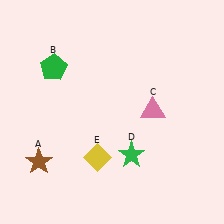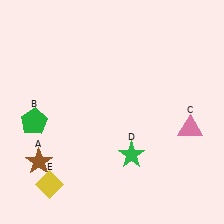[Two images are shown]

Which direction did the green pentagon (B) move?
The green pentagon (B) moved down.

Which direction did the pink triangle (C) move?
The pink triangle (C) moved right.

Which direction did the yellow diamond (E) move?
The yellow diamond (E) moved left.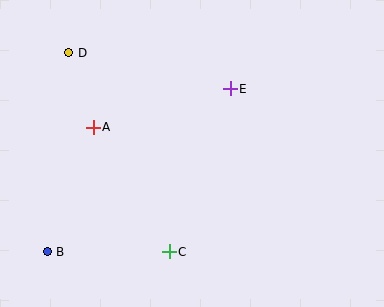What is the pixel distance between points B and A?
The distance between B and A is 133 pixels.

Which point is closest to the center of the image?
Point E at (230, 89) is closest to the center.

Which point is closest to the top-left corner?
Point D is closest to the top-left corner.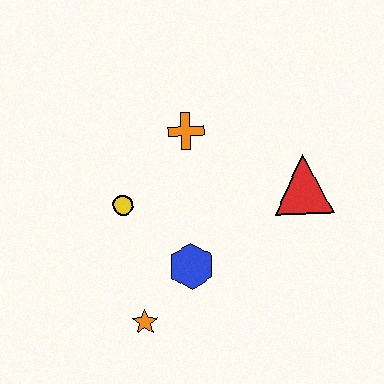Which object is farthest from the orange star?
The red triangle is farthest from the orange star.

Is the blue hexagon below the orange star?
No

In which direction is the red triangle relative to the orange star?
The red triangle is to the right of the orange star.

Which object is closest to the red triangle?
The orange cross is closest to the red triangle.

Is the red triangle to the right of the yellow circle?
Yes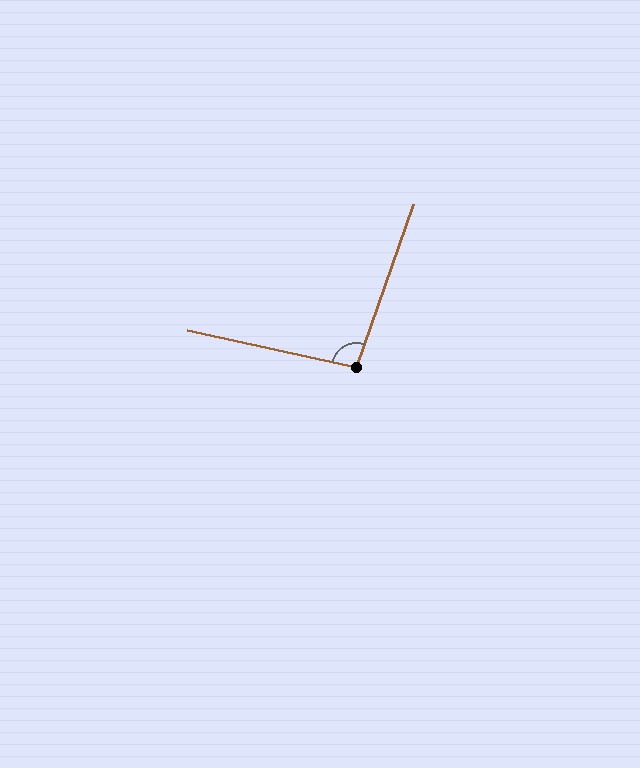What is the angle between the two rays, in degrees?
Approximately 97 degrees.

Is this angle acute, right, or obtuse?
It is obtuse.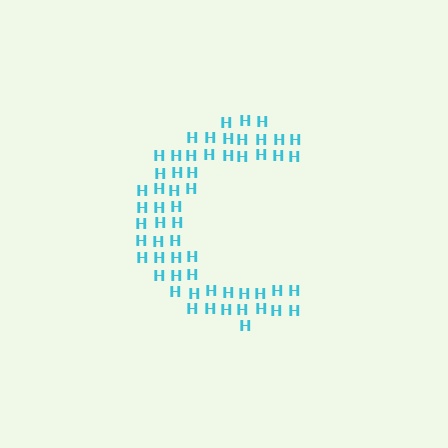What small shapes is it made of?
It is made of small letter H's.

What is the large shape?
The large shape is the letter C.